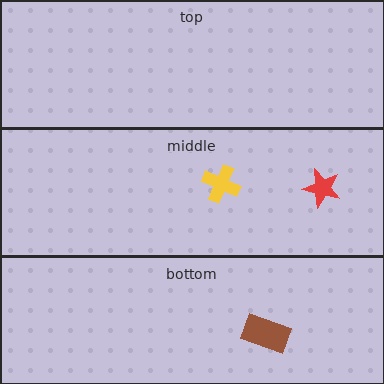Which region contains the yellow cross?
The middle region.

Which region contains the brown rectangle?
The bottom region.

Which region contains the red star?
The middle region.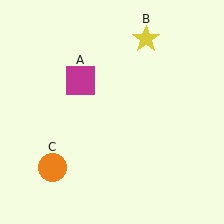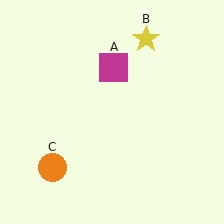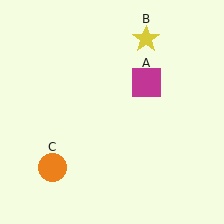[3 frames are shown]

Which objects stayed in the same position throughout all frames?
Yellow star (object B) and orange circle (object C) remained stationary.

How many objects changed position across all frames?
1 object changed position: magenta square (object A).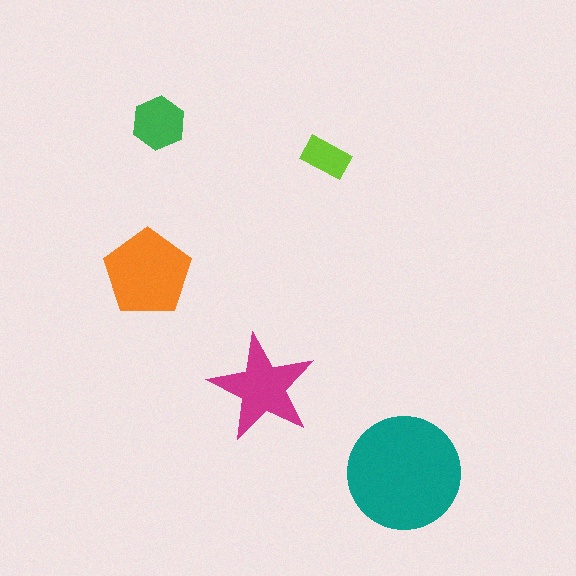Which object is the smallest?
The lime rectangle.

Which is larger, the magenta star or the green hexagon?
The magenta star.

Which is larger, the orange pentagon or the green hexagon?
The orange pentagon.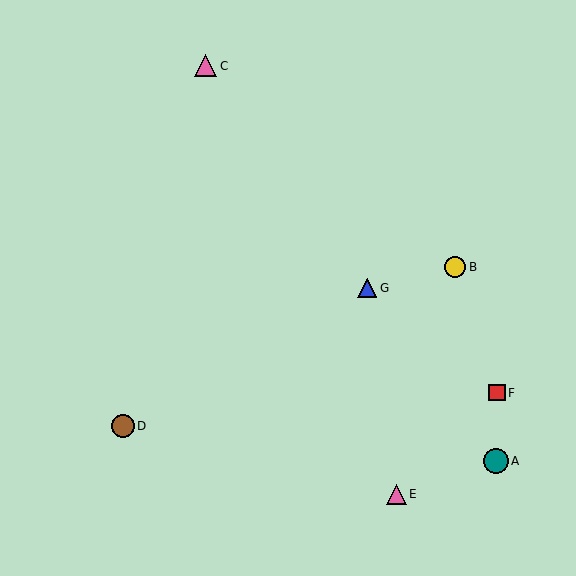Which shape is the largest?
The teal circle (labeled A) is the largest.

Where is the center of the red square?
The center of the red square is at (497, 393).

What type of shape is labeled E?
Shape E is a pink triangle.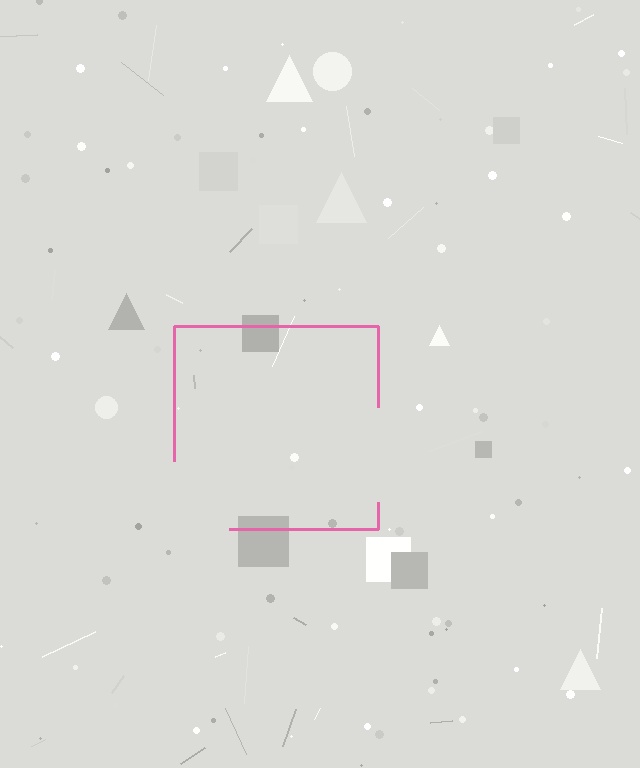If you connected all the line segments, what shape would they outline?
They would outline a square.